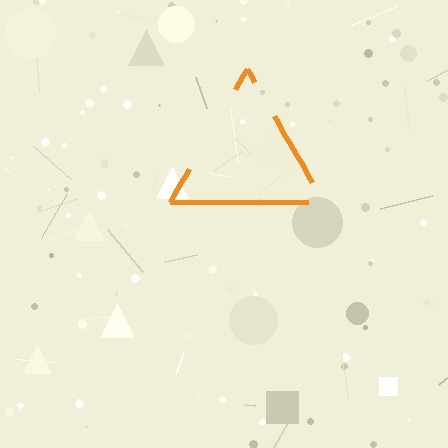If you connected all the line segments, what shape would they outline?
They would outline a triangle.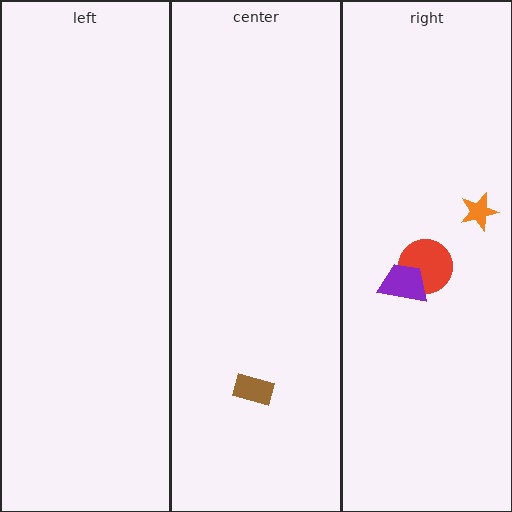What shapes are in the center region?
The brown rectangle.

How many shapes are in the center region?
1.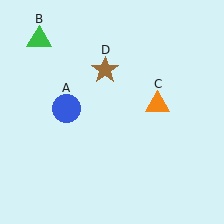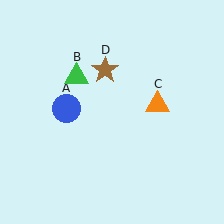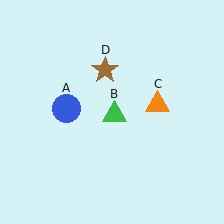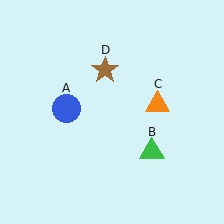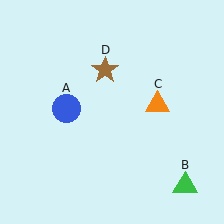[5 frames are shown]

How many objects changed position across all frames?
1 object changed position: green triangle (object B).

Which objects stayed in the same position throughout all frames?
Blue circle (object A) and orange triangle (object C) and brown star (object D) remained stationary.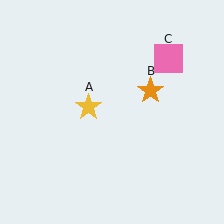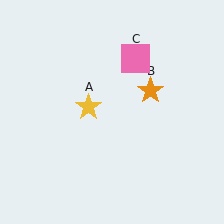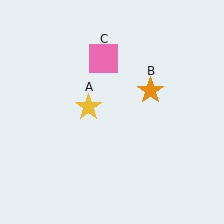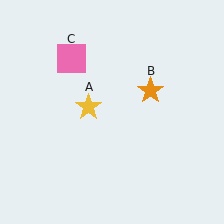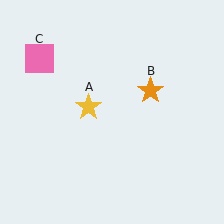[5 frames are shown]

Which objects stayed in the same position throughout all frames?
Yellow star (object A) and orange star (object B) remained stationary.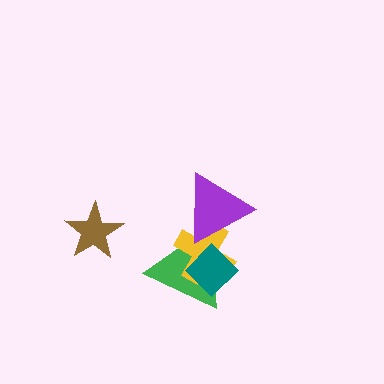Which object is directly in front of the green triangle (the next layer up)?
The yellow cross is directly in front of the green triangle.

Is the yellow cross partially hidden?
Yes, it is partially covered by another shape.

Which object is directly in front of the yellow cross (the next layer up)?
The teal diamond is directly in front of the yellow cross.